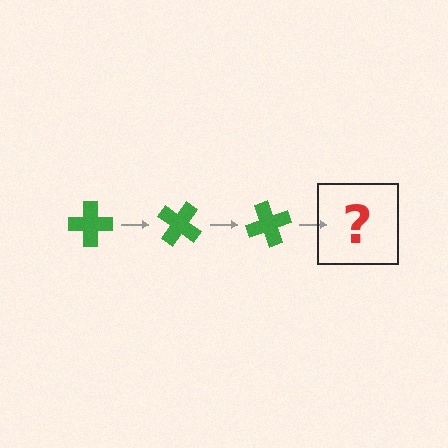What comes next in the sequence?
The next element should be a green cross rotated 105 degrees.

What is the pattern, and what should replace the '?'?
The pattern is that the cross rotates 35 degrees each step. The '?' should be a green cross rotated 105 degrees.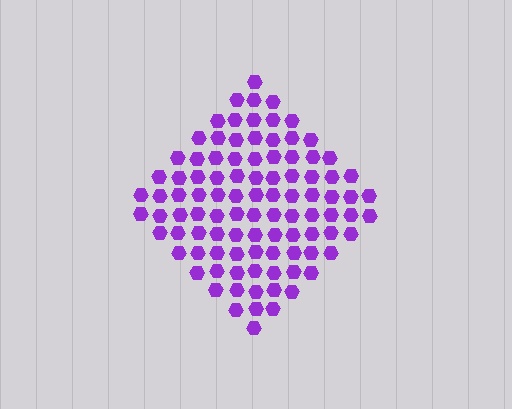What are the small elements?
The small elements are hexagons.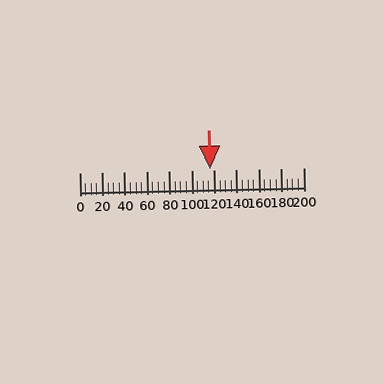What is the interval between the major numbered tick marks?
The major tick marks are spaced 20 units apart.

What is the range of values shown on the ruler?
The ruler shows values from 0 to 200.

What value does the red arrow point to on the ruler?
The red arrow points to approximately 117.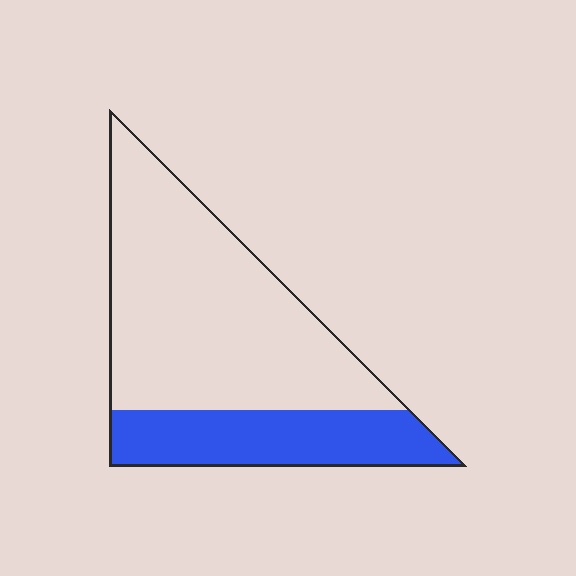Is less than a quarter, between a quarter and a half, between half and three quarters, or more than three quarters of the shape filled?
Between a quarter and a half.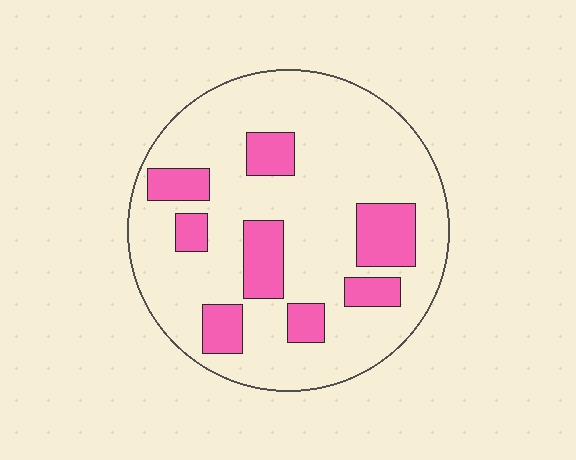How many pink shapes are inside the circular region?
8.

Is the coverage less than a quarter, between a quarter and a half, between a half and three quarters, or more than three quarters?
Less than a quarter.